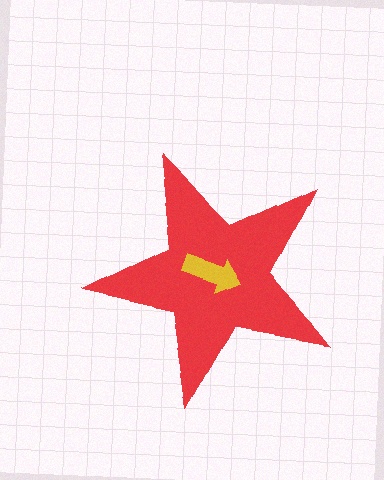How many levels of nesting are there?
2.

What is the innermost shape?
The yellow arrow.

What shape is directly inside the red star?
The yellow arrow.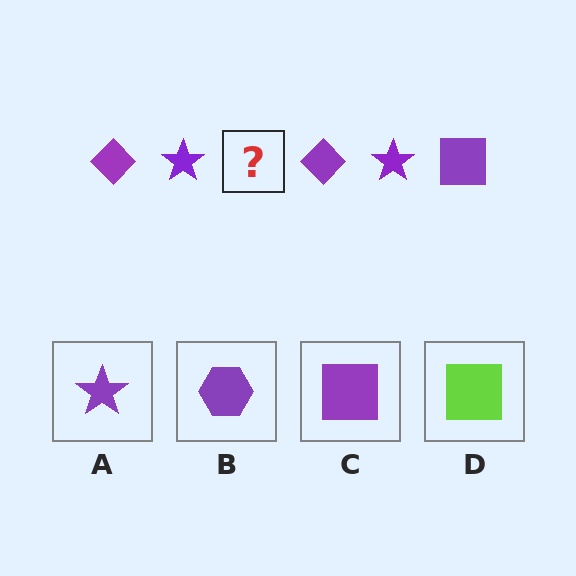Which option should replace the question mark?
Option C.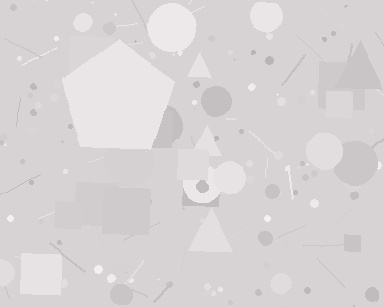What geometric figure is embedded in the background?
A pentagon is embedded in the background.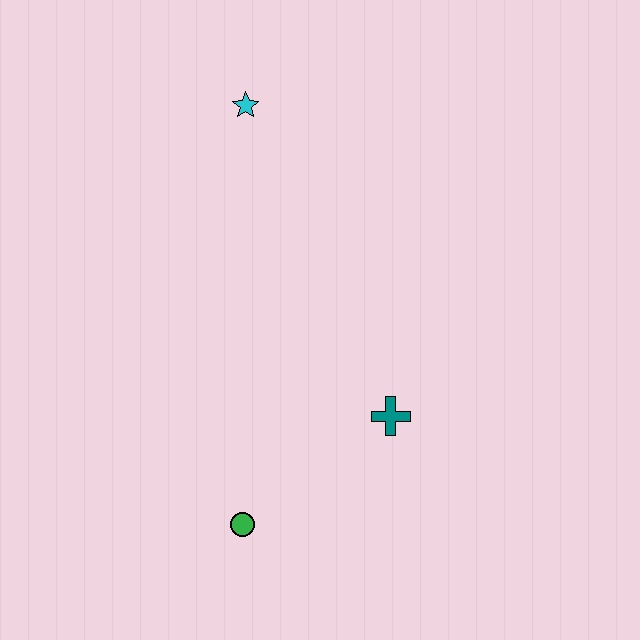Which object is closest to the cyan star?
The teal cross is closest to the cyan star.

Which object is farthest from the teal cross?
The cyan star is farthest from the teal cross.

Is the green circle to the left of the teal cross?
Yes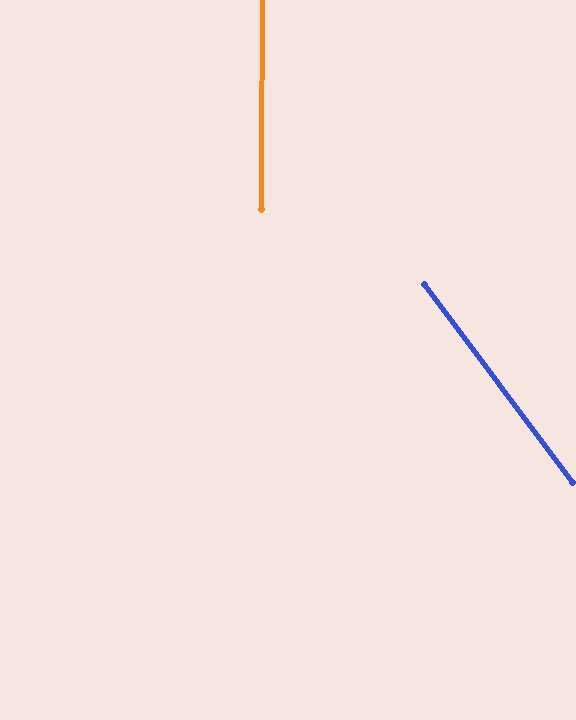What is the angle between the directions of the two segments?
Approximately 37 degrees.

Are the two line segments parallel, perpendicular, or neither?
Neither parallel nor perpendicular — they differ by about 37°.